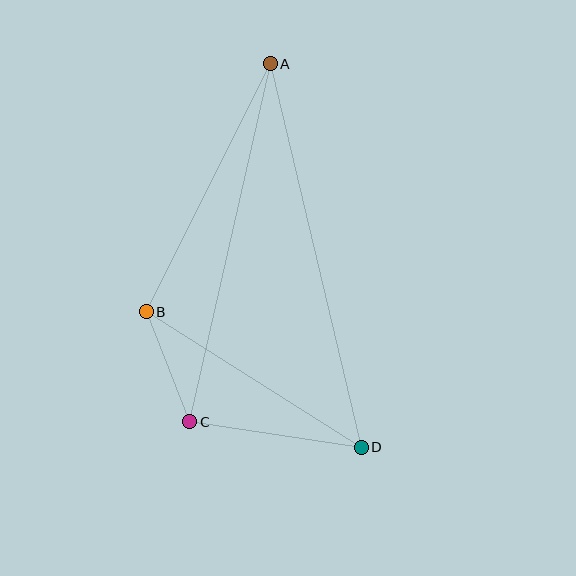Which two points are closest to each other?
Points B and C are closest to each other.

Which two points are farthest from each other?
Points A and D are farthest from each other.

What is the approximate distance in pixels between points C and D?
The distance between C and D is approximately 174 pixels.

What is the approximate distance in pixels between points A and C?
The distance between A and C is approximately 367 pixels.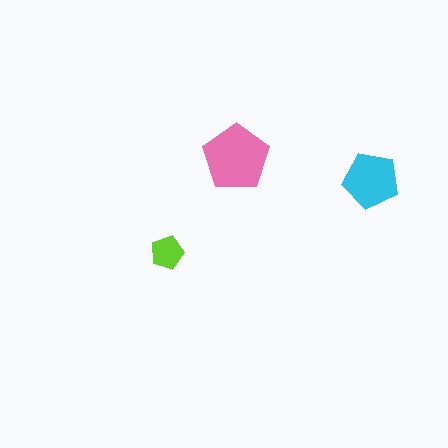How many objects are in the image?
There are 3 objects in the image.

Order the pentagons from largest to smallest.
the pink one, the cyan one, the lime one.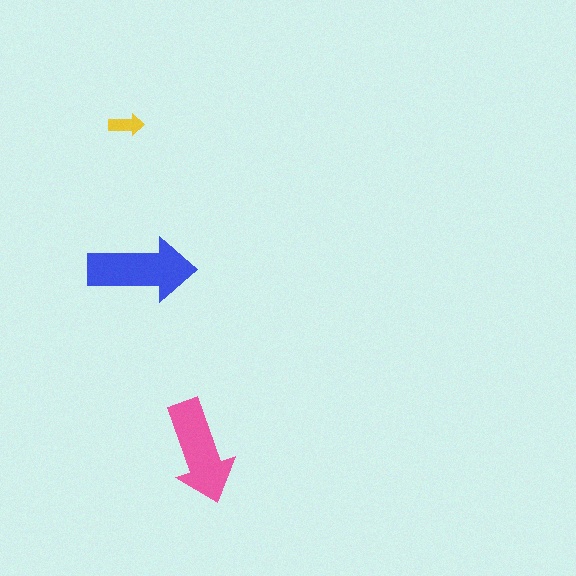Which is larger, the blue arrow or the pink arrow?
The blue one.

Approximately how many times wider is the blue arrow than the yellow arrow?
About 3 times wider.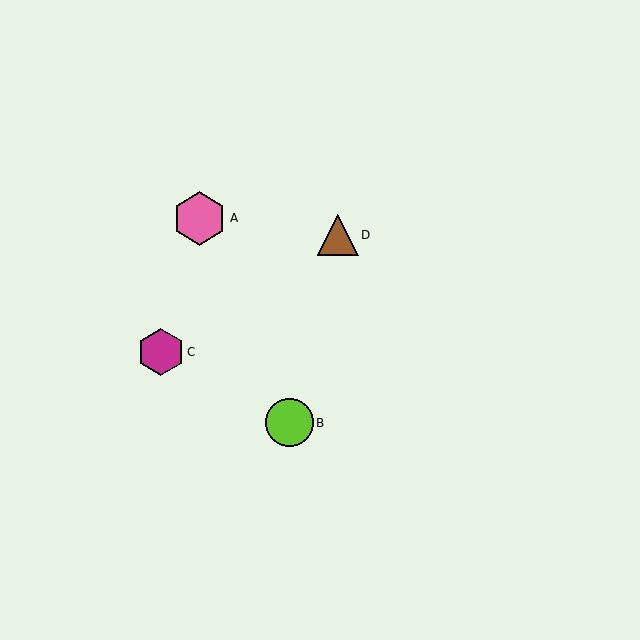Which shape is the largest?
The pink hexagon (labeled A) is the largest.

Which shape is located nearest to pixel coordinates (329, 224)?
The brown triangle (labeled D) at (338, 235) is nearest to that location.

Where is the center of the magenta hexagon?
The center of the magenta hexagon is at (161, 352).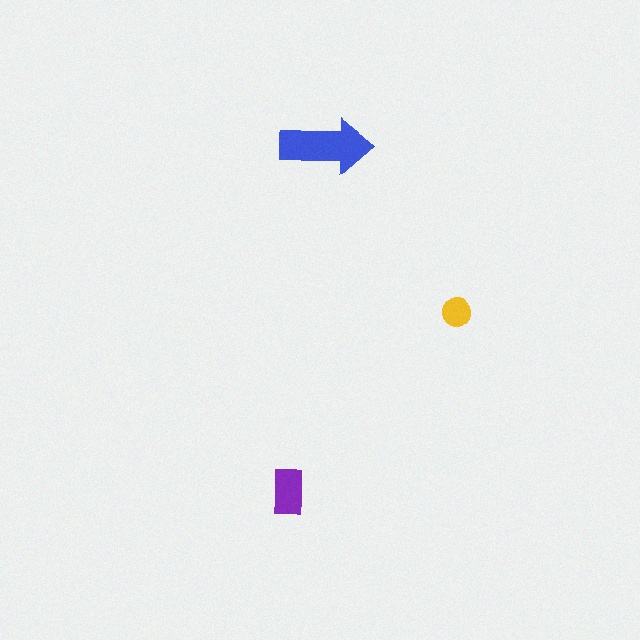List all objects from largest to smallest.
The blue arrow, the purple rectangle, the yellow circle.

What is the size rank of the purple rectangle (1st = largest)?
2nd.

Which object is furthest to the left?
The purple rectangle is leftmost.